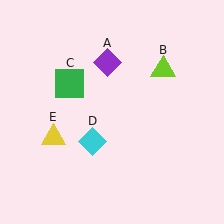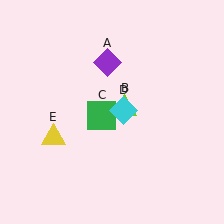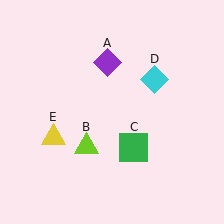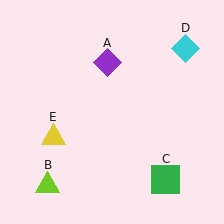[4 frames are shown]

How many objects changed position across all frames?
3 objects changed position: lime triangle (object B), green square (object C), cyan diamond (object D).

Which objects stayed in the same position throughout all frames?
Purple diamond (object A) and yellow triangle (object E) remained stationary.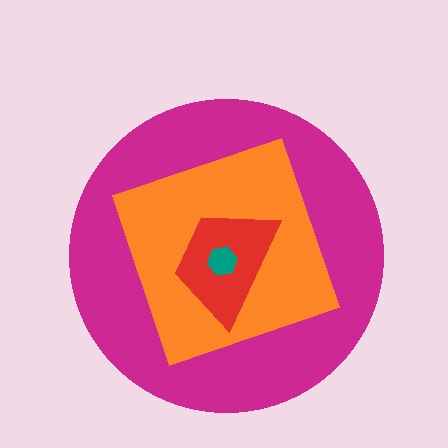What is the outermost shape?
The magenta circle.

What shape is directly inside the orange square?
The red trapezoid.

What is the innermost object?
The teal hexagon.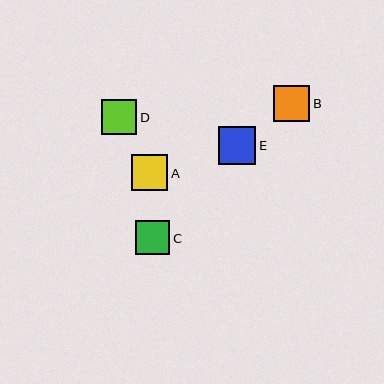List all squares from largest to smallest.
From largest to smallest: E, B, A, D, C.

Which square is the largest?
Square E is the largest with a size of approximately 37 pixels.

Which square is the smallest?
Square C is the smallest with a size of approximately 35 pixels.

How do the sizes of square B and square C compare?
Square B and square C are approximately the same size.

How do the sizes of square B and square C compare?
Square B and square C are approximately the same size.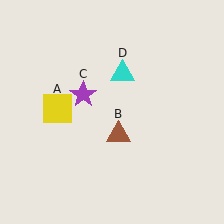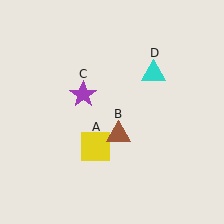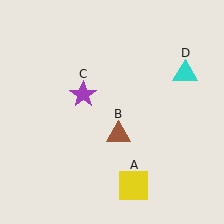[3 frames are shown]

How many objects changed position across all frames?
2 objects changed position: yellow square (object A), cyan triangle (object D).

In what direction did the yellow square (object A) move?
The yellow square (object A) moved down and to the right.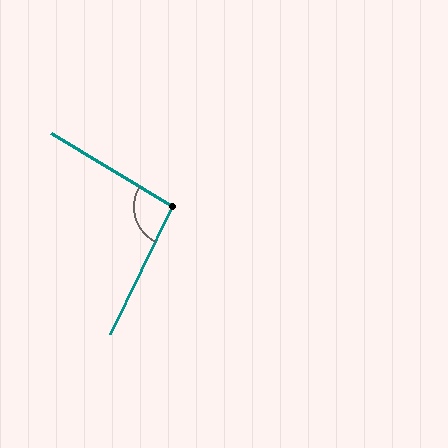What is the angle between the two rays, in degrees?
Approximately 95 degrees.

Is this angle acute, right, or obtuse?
It is obtuse.